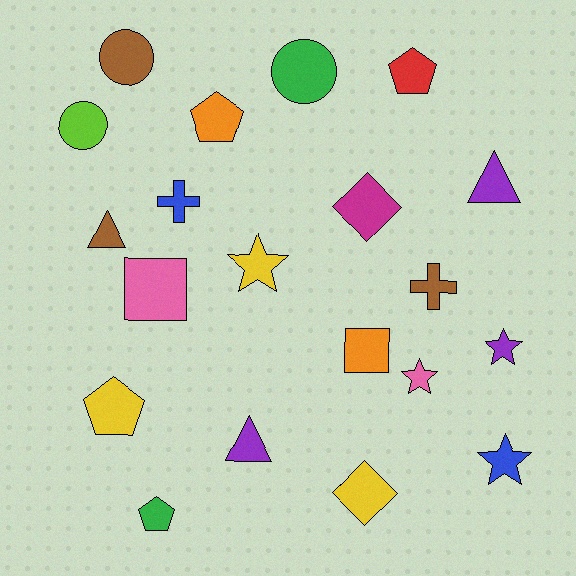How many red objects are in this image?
There is 1 red object.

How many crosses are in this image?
There are 2 crosses.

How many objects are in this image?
There are 20 objects.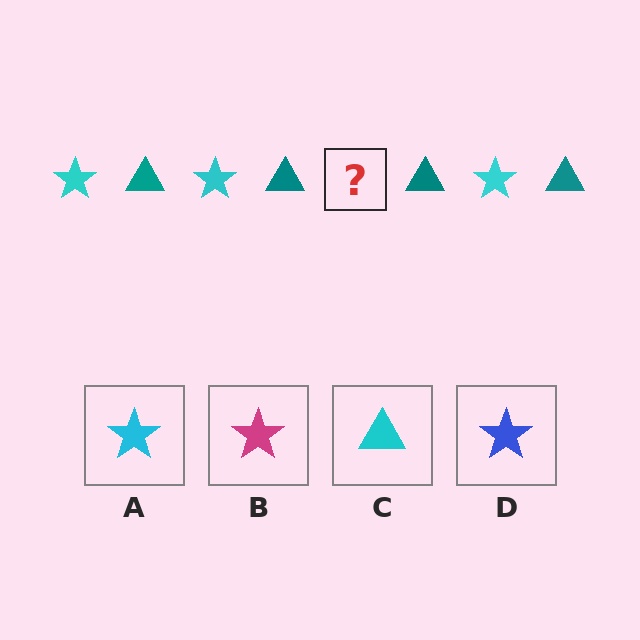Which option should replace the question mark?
Option A.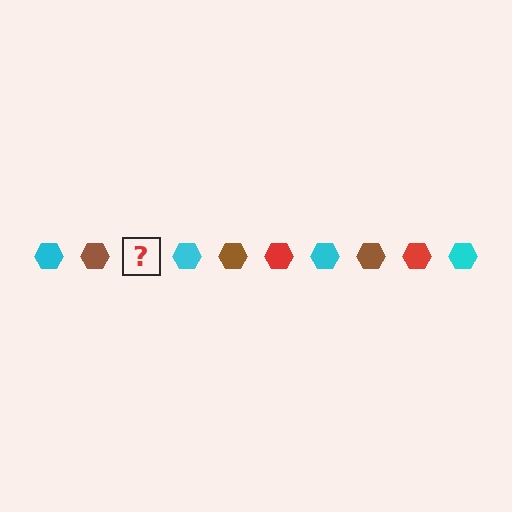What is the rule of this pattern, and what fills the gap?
The rule is that the pattern cycles through cyan, brown, red hexagons. The gap should be filled with a red hexagon.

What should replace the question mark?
The question mark should be replaced with a red hexagon.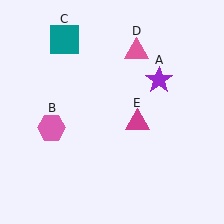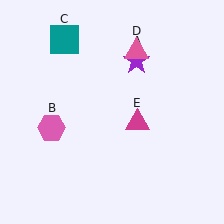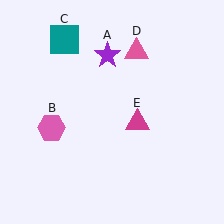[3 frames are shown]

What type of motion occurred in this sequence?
The purple star (object A) rotated counterclockwise around the center of the scene.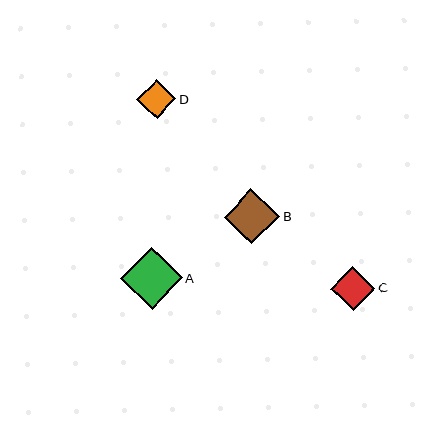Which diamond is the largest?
Diamond A is the largest with a size of approximately 61 pixels.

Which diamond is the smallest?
Diamond D is the smallest with a size of approximately 39 pixels.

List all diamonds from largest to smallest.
From largest to smallest: A, B, C, D.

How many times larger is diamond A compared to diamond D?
Diamond A is approximately 1.6 times the size of diamond D.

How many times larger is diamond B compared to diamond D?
Diamond B is approximately 1.4 times the size of diamond D.